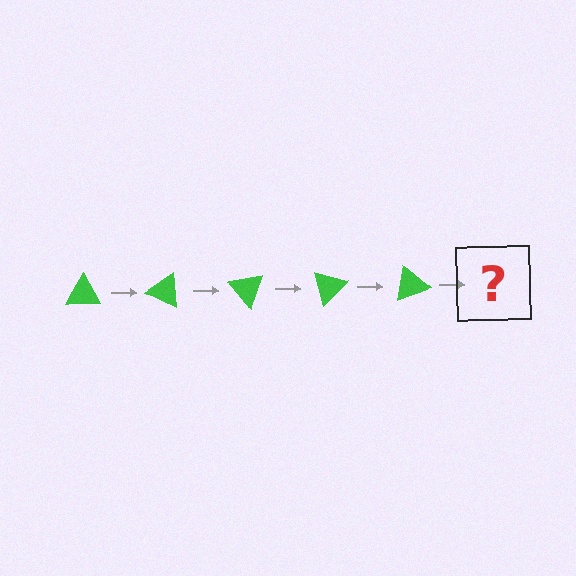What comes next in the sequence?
The next element should be a green triangle rotated 125 degrees.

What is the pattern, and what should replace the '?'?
The pattern is that the triangle rotates 25 degrees each step. The '?' should be a green triangle rotated 125 degrees.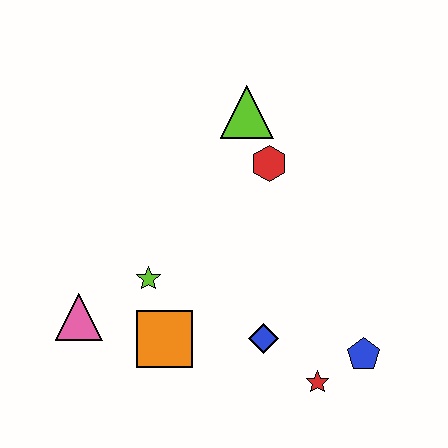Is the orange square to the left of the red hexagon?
Yes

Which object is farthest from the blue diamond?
The lime triangle is farthest from the blue diamond.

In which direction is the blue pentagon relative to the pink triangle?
The blue pentagon is to the right of the pink triangle.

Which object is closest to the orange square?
The lime star is closest to the orange square.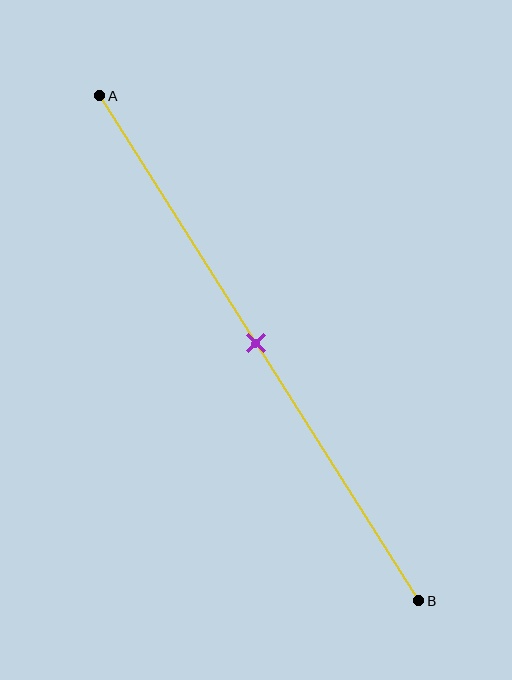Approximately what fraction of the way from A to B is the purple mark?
The purple mark is approximately 50% of the way from A to B.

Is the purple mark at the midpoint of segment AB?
Yes, the mark is approximately at the midpoint.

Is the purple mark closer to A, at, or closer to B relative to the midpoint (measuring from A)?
The purple mark is approximately at the midpoint of segment AB.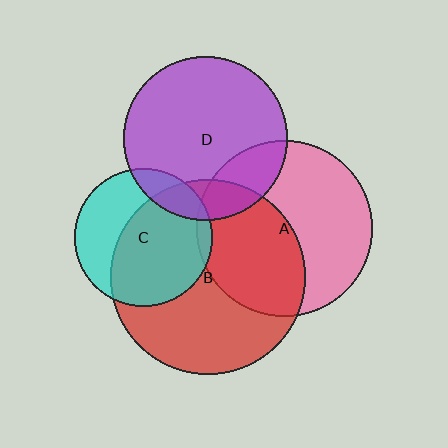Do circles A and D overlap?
Yes.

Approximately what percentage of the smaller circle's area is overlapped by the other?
Approximately 20%.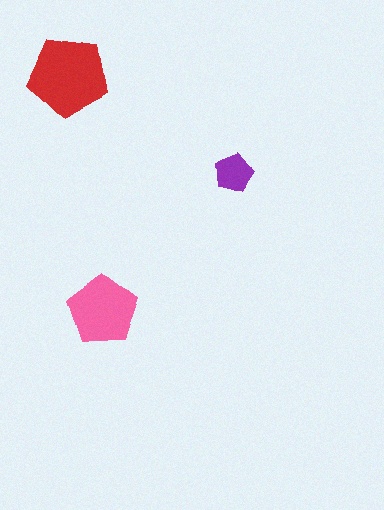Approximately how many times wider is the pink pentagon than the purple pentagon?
About 2 times wider.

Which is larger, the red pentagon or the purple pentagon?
The red one.